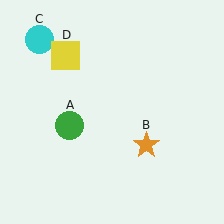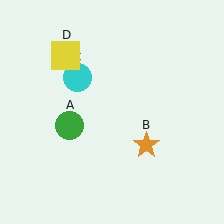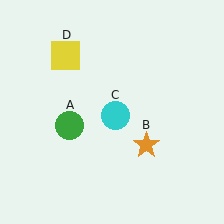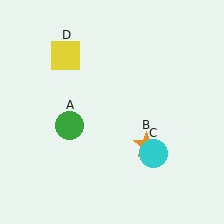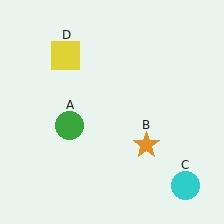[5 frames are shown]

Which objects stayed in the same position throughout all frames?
Green circle (object A) and orange star (object B) and yellow square (object D) remained stationary.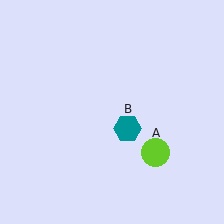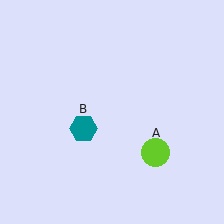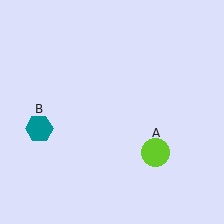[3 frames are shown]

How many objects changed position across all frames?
1 object changed position: teal hexagon (object B).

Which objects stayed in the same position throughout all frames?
Lime circle (object A) remained stationary.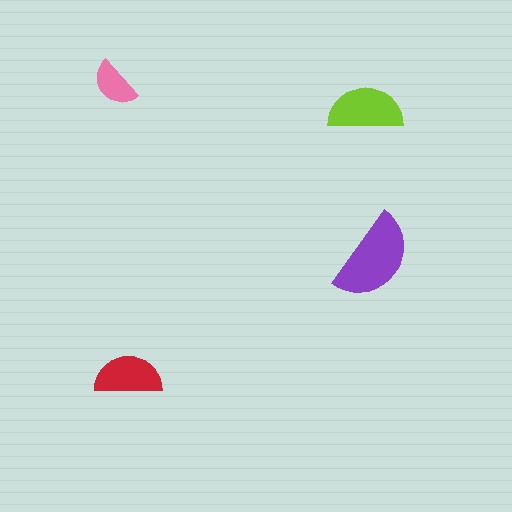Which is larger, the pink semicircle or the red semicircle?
The red one.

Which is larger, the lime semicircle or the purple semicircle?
The purple one.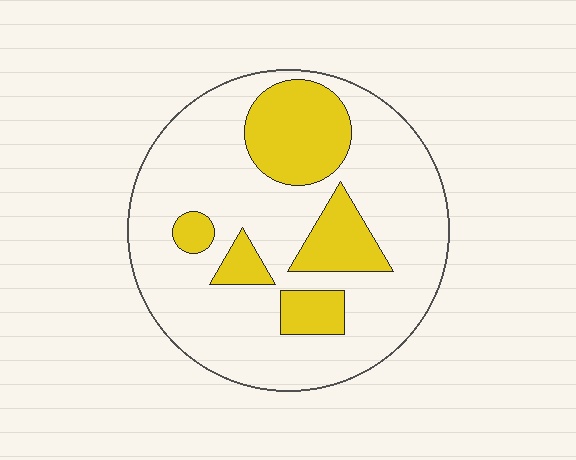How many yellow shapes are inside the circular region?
5.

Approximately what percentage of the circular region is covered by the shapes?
Approximately 25%.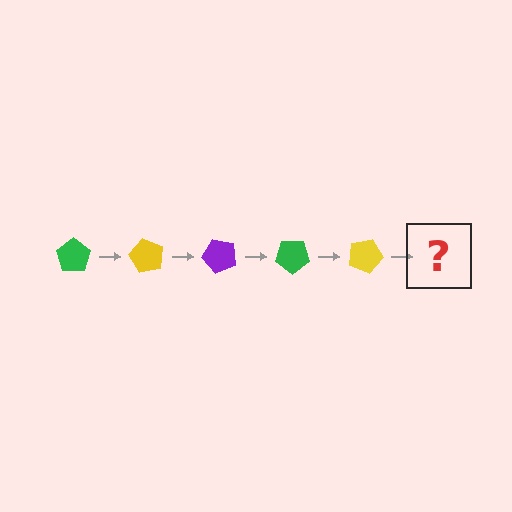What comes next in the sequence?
The next element should be a purple pentagon, rotated 300 degrees from the start.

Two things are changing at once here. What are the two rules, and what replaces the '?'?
The two rules are that it rotates 60 degrees each step and the color cycles through green, yellow, and purple. The '?' should be a purple pentagon, rotated 300 degrees from the start.